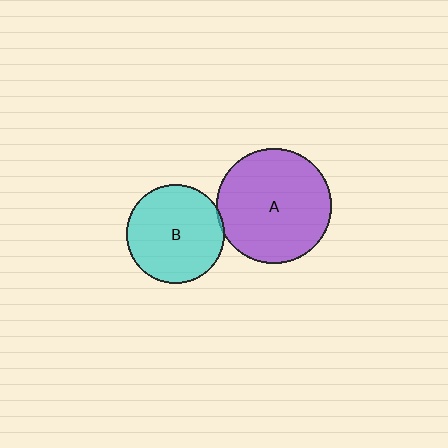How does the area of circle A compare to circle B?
Approximately 1.4 times.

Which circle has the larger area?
Circle A (purple).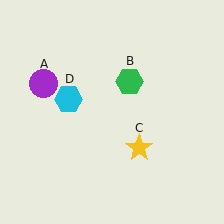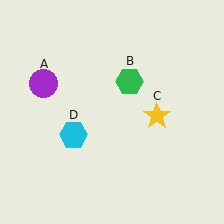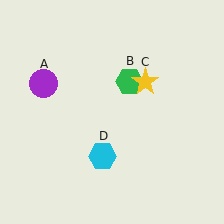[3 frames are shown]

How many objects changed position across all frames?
2 objects changed position: yellow star (object C), cyan hexagon (object D).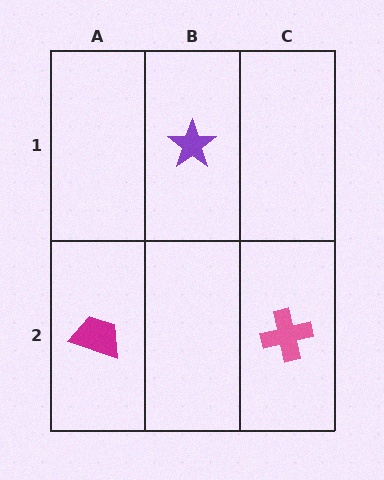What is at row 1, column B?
A purple star.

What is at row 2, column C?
A pink cross.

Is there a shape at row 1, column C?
No, that cell is empty.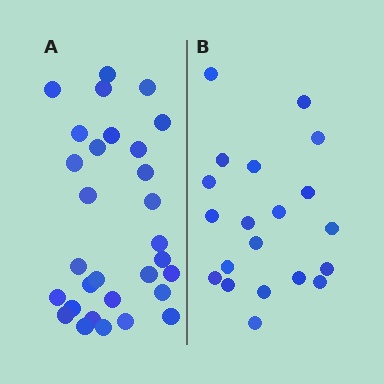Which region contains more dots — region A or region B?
Region A (the left region) has more dots.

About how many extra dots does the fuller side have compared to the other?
Region A has roughly 10 or so more dots than region B.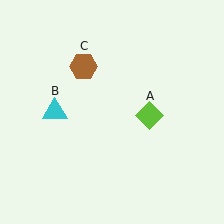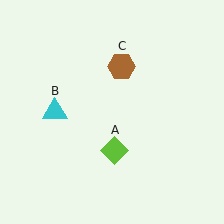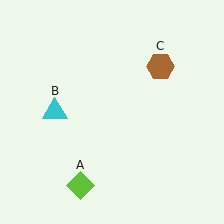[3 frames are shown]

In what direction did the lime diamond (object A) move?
The lime diamond (object A) moved down and to the left.